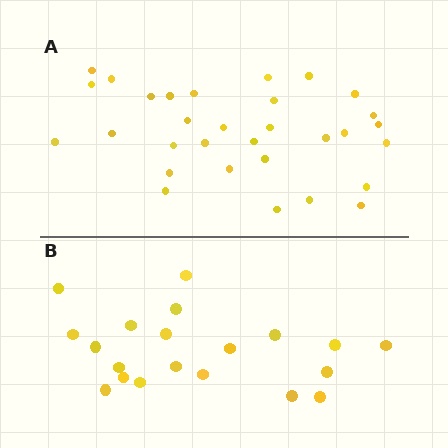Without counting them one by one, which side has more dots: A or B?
Region A (the top region) has more dots.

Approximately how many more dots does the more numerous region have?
Region A has roughly 12 or so more dots than region B.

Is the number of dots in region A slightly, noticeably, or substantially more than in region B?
Region A has substantially more. The ratio is roughly 1.6 to 1.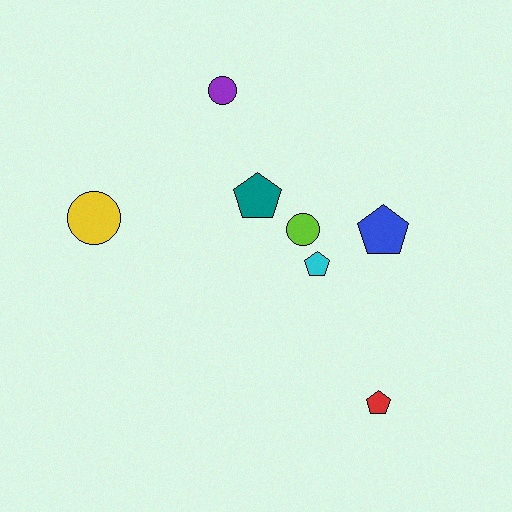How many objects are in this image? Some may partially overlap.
There are 7 objects.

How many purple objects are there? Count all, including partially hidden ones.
There is 1 purple object.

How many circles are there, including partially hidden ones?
There are 3 circles.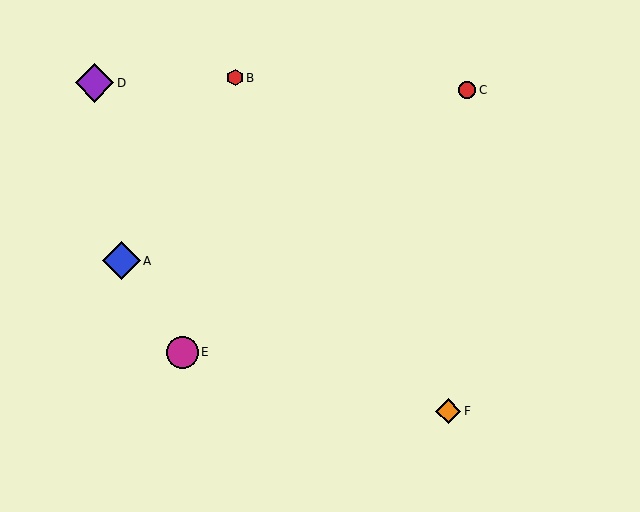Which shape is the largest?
The purple diamond (labeled D) is the largest.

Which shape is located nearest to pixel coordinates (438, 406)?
The orange diamond (labeled F) at (448, 411) is nearest to that location.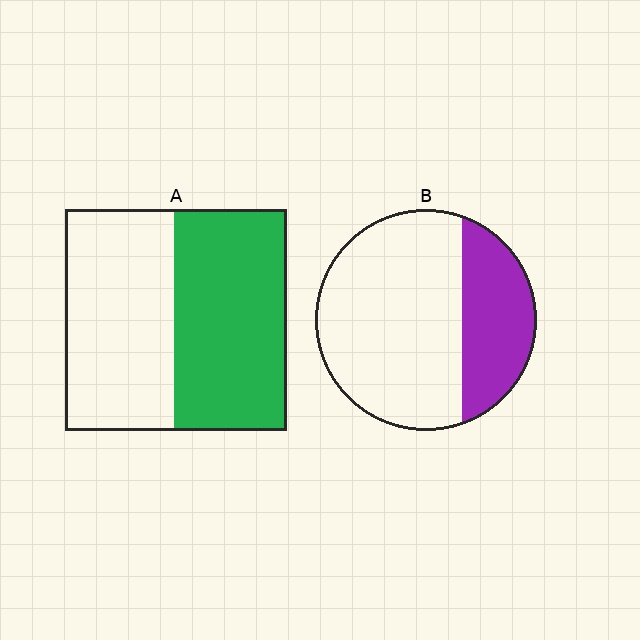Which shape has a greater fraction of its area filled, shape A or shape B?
Shape A.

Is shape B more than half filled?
No.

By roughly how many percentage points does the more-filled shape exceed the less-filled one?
By roughly 20 percentage points (A over B).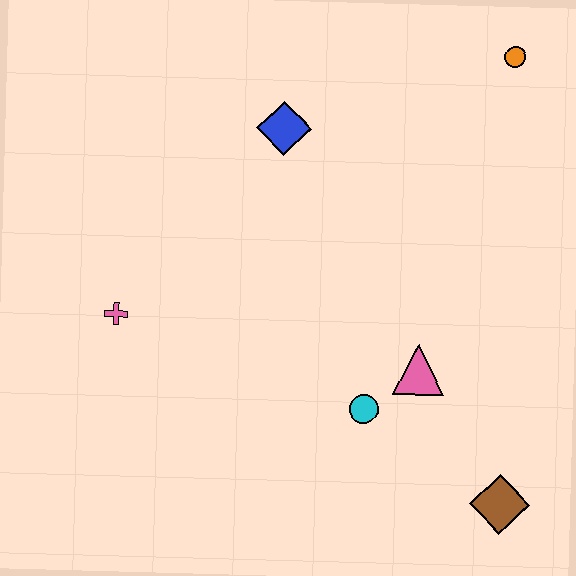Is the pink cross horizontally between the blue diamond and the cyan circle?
No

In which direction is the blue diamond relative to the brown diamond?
The blue diamond is above the brown diamond.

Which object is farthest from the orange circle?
The pink cross is farthest from the orange circle.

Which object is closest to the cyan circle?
The pink triangle is closest to the cyan circle.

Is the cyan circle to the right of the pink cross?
Yes